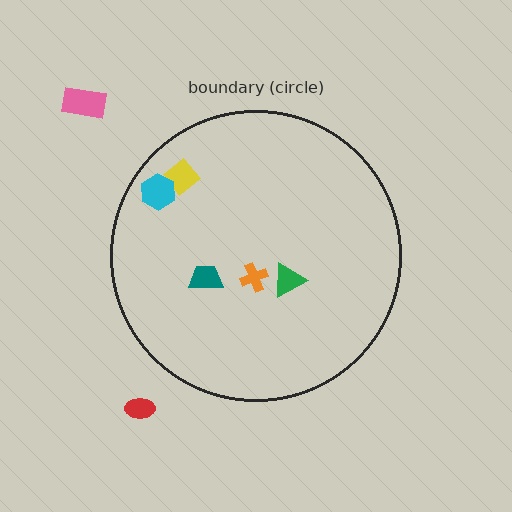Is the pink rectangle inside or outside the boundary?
Outside.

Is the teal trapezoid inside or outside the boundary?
Inside.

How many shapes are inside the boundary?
5 inside, 2 outside.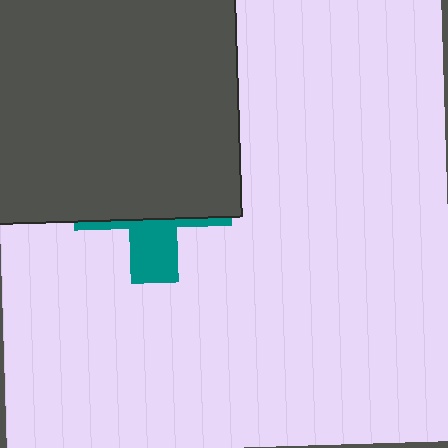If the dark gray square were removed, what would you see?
You would see the complete teal cross.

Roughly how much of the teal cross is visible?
A small part of it is visible (roughly 31%).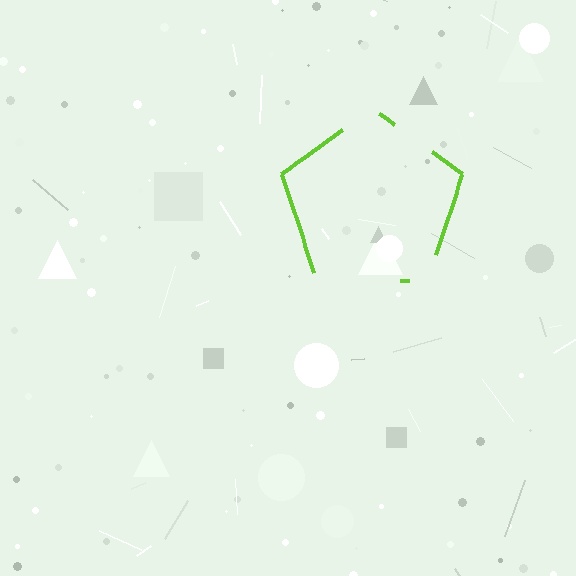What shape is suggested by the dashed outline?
The dashed outline suggests a pentagon.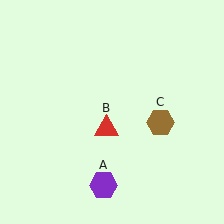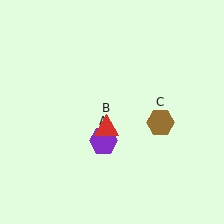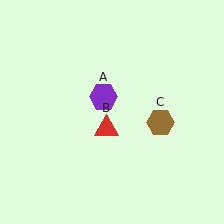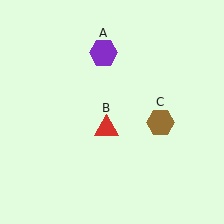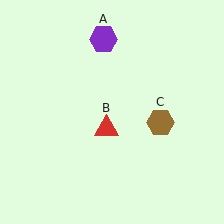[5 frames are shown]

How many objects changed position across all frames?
1 object changed position: purple hexagon (object A).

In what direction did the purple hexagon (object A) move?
The purple hexagon (object A) moved up.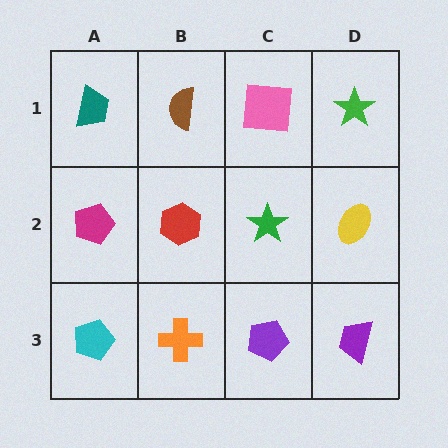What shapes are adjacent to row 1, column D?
A yellow ellipse (row 2, column D), a pink square (row 1, column C).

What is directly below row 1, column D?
A yellow ellipse.